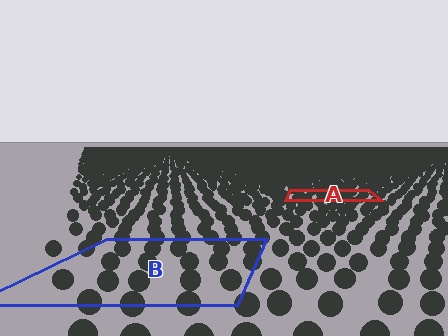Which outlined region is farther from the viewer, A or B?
Region A is farther from the viewer — the texture elements inside it appear smaller and more densely packed.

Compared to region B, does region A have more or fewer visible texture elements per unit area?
Region A has more texture elements per unit area — they are packed more densely because it is farther away.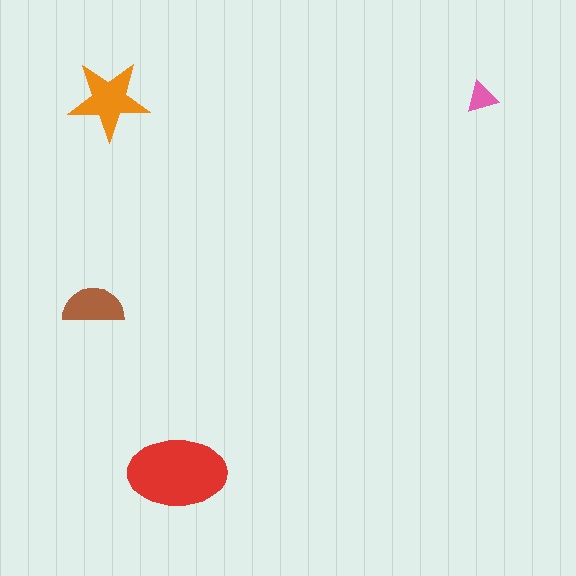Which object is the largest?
The red ellipse.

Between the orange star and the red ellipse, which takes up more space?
The red ellipse.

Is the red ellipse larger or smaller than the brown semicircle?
Larger.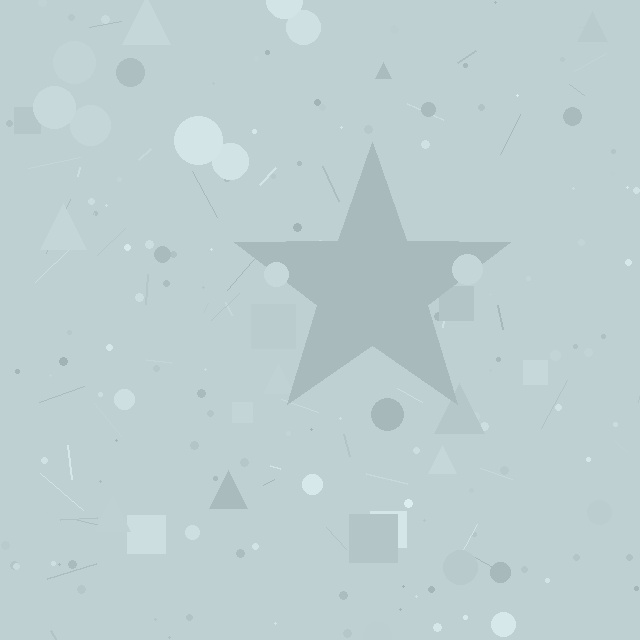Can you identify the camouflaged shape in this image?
The camouflaged shape is a star.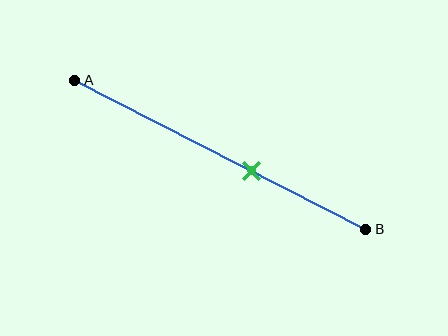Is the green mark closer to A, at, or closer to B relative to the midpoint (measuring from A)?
The green mark is closer to point B than the midpoint of segment AB.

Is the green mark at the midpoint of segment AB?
No, the mark is at about 60% from A, not at the 50% midpoint.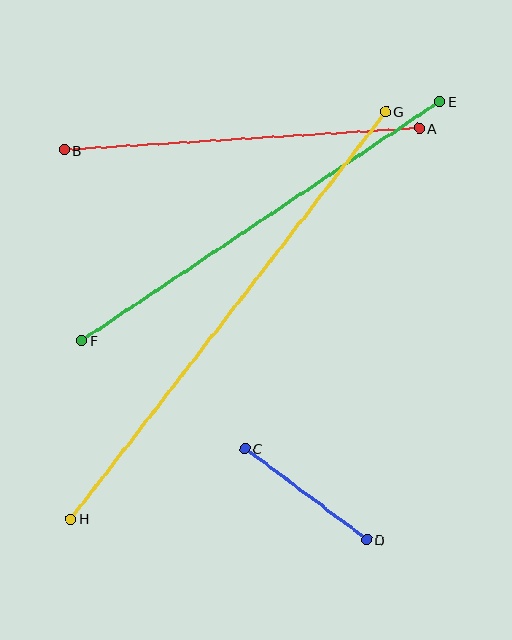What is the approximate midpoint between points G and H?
The midpoint is at approximately (228, 315) pixels.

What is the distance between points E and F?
The distance is approximately 430 pixels.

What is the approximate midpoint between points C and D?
The midpoint is at approximately (306, 494) pixels.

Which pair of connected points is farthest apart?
Points G and H are farthest apart.